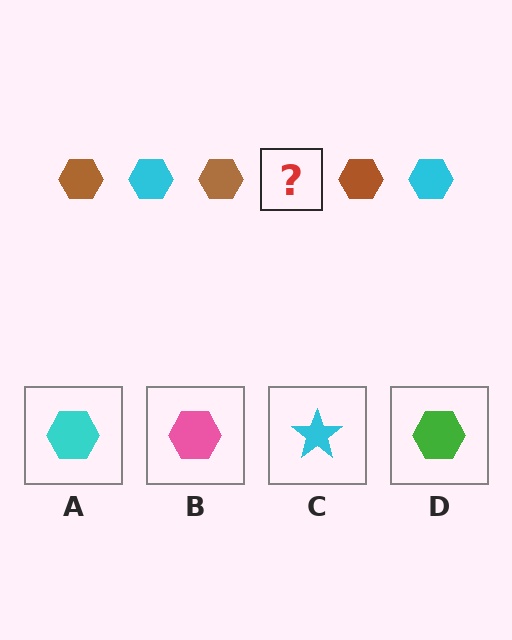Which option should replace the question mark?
Option A.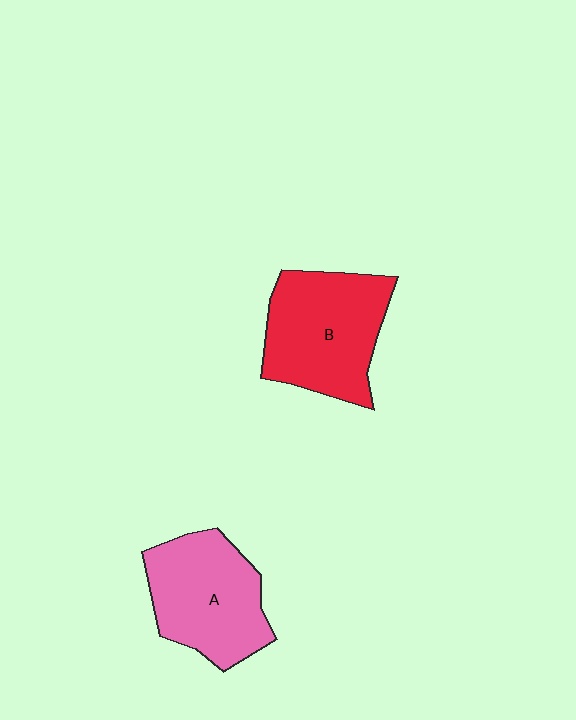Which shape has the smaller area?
Shape A (pink).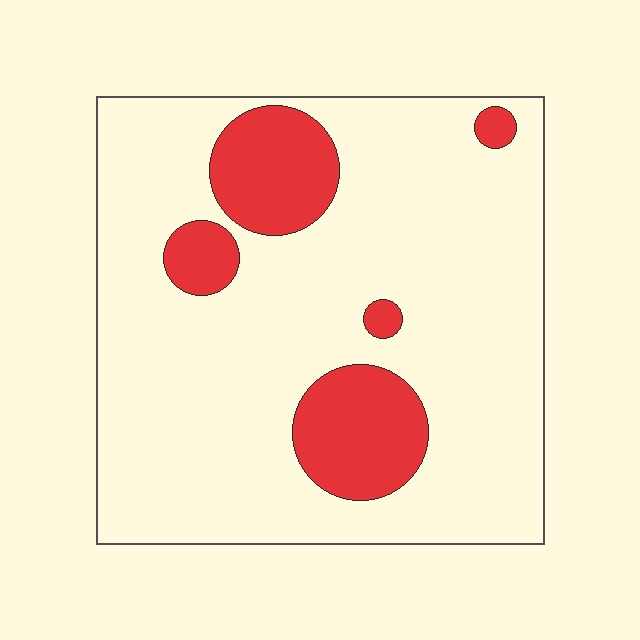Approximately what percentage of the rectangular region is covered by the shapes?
Approximately 20%.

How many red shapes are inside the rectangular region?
5.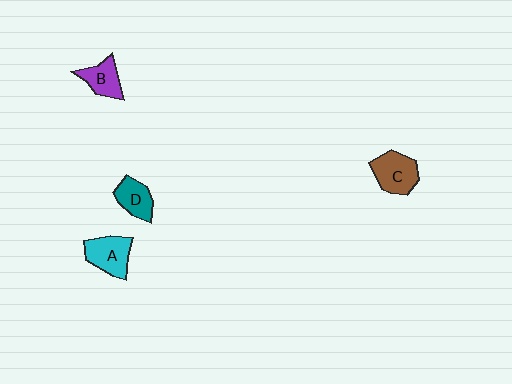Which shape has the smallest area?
Shape D (teal).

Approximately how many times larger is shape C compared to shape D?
Approximately 1.3 times.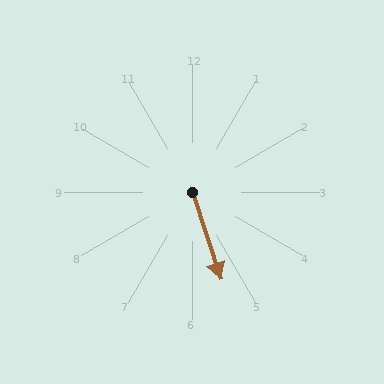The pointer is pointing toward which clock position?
Roughly 5 o'clock.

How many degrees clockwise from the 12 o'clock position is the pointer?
Approximately 162 degrees.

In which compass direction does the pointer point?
South.